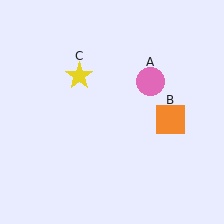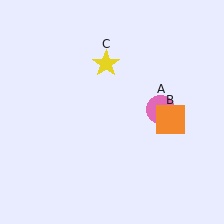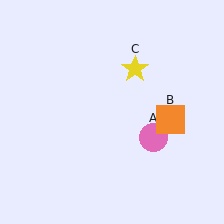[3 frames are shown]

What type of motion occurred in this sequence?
The pink circle (object A), yellow star (object C) rotated clockwise around the center of the scene.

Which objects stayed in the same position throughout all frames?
Orange square (object B) remained stationary.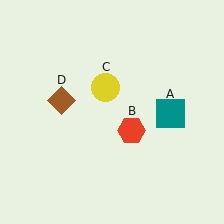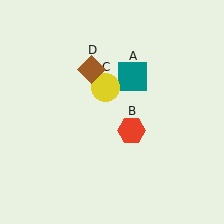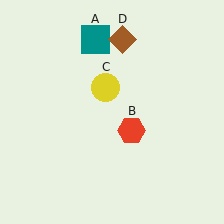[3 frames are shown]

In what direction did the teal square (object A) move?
The teal square (object A) moved up and to the left.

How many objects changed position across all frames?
2 objects changed position: teal square (object A), brown diamond (object D).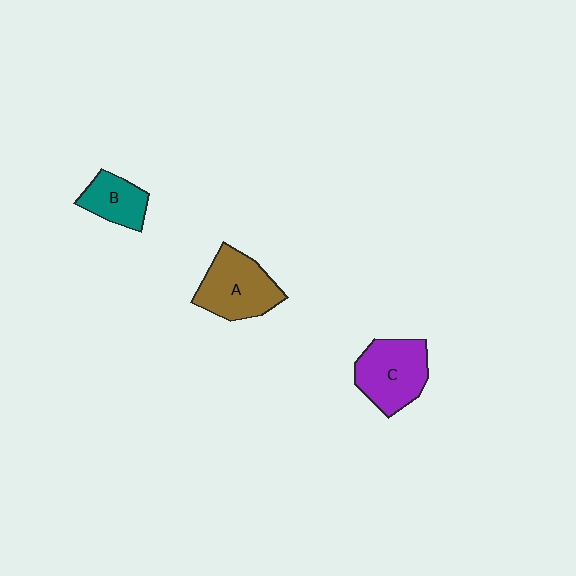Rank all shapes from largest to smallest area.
From largest to smallest: C (purple), A (brown), B (teal).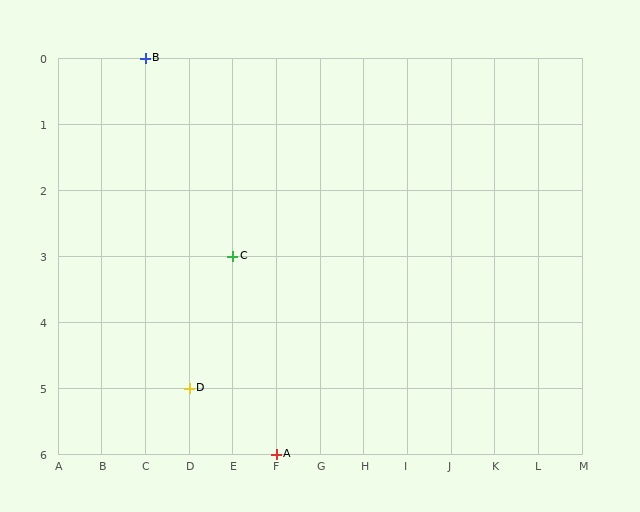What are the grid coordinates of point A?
Point A is at grid coordinates (F, 6).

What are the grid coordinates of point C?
Point C is at grid coordinates (E, 3).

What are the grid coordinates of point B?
Point B is at grid coordinates (C, 0).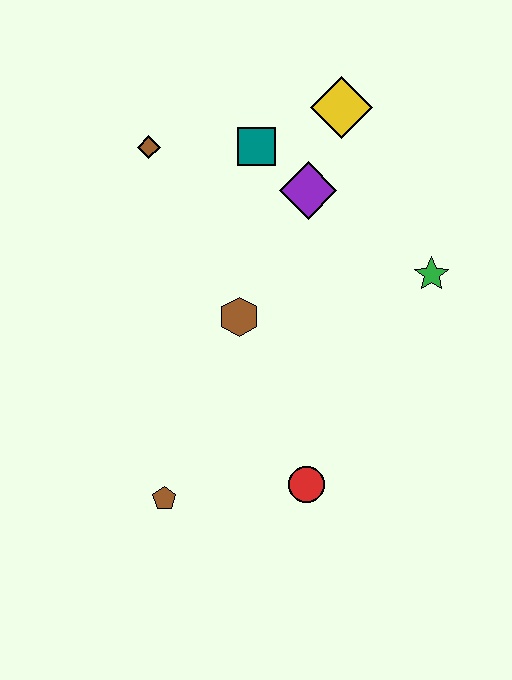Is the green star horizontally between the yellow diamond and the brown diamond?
No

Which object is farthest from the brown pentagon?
The yellow diamond is farthest from the brown pentagon.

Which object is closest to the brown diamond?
The teal square is closest to the brown diamond.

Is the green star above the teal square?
No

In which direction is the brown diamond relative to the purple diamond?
The brown diamond is to the left of the purple diamond.